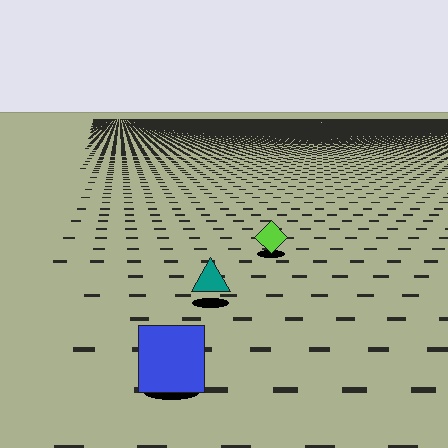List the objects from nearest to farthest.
From nearest to farthest: the blue square, the teal triangle, the lime diamond.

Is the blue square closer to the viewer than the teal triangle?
Yes. The blue square is closer — you can tell from the texture gradient: the ground texture is coarser near it.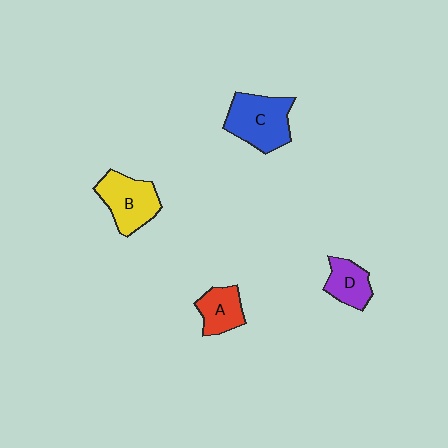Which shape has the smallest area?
Shape D (purple).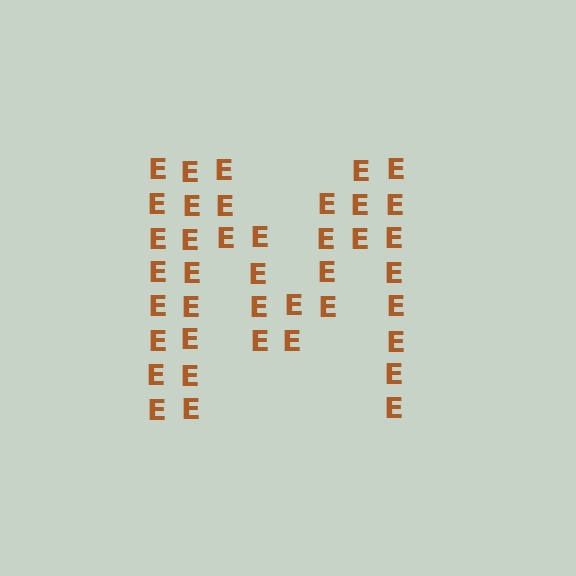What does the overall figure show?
The overall figure shows the letter M.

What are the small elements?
The small elements are letter E's.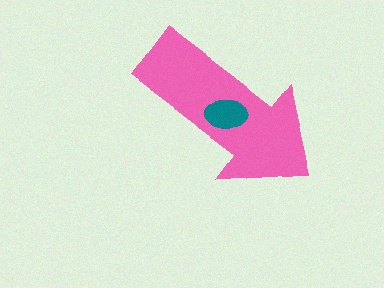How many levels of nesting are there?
2.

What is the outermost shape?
The pink arrow.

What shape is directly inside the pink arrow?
The teal ellipse.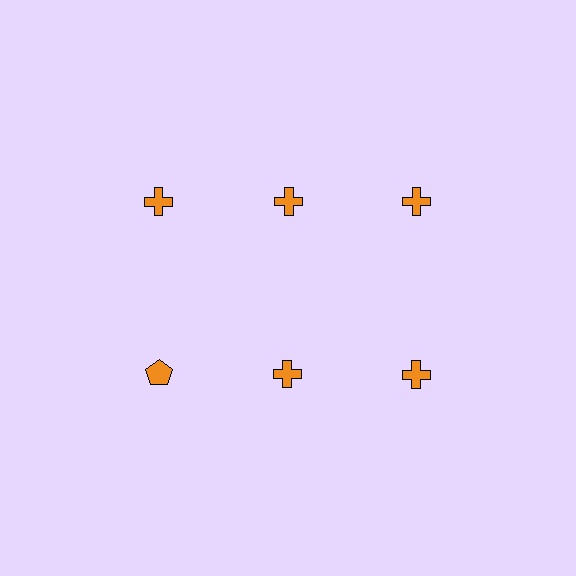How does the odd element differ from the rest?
It has a different shape: pentagon instead of cross.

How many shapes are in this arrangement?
There are 6 shapes arranged in a grid pattern.